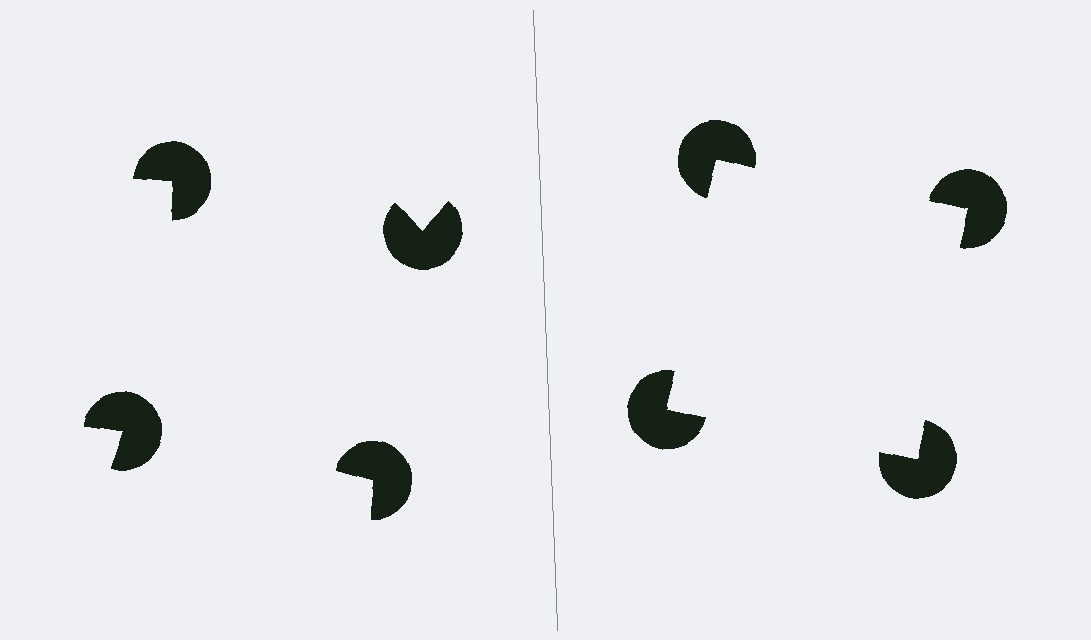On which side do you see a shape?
An illusory square appears on the right side. On the left side the wedge cuts are rotated, so no coherent shape forms.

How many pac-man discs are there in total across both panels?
8 — 4 on each side.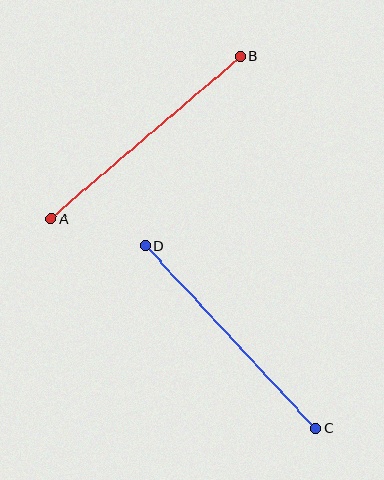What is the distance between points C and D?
The distance is approximately 250 pixels.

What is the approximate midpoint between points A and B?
The midpoint is at approximately (146, 137) pixels.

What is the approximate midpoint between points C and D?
The midpoint is at approximately (230, 337) pixels.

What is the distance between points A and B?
The distance is approximately 249 pixels.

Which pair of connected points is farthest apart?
Points C and D are farthest apart.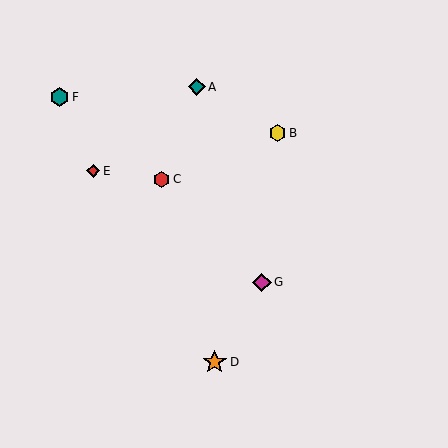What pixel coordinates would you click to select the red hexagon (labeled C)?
Click at (161, 179) to select the red hexagon C.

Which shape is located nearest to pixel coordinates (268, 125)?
The yellow hexagon (labeled B) at (277, 133) is nearest to that location.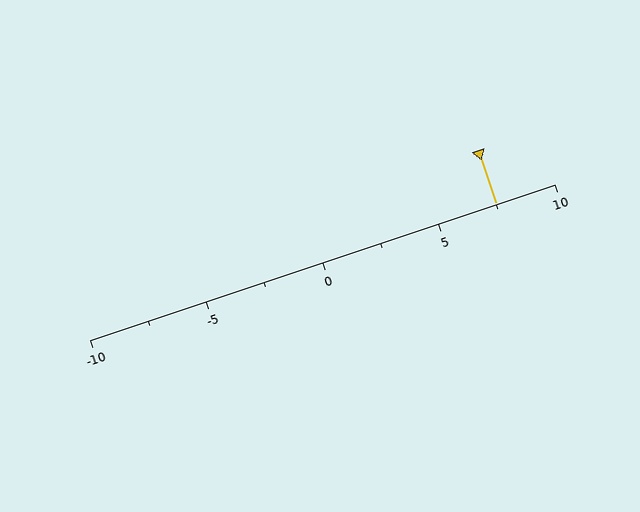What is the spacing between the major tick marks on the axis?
The major ticks are spaced 5 apart.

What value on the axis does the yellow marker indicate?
The marker indicates approximately 7.5.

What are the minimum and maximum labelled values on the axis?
The axis runs from -10 to 10.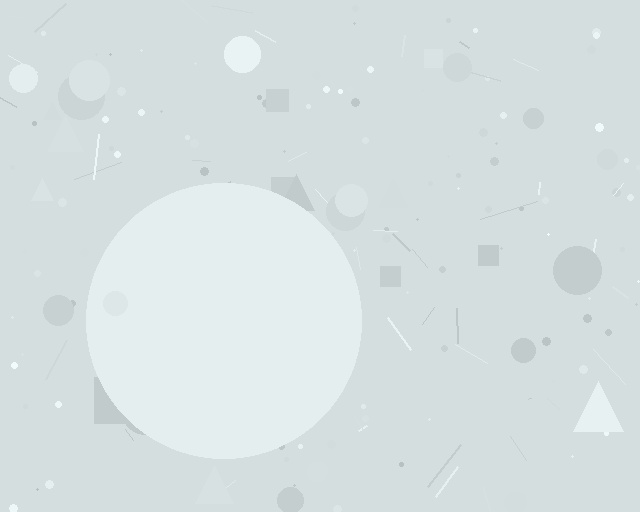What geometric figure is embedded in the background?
A circle is embedded in the background.